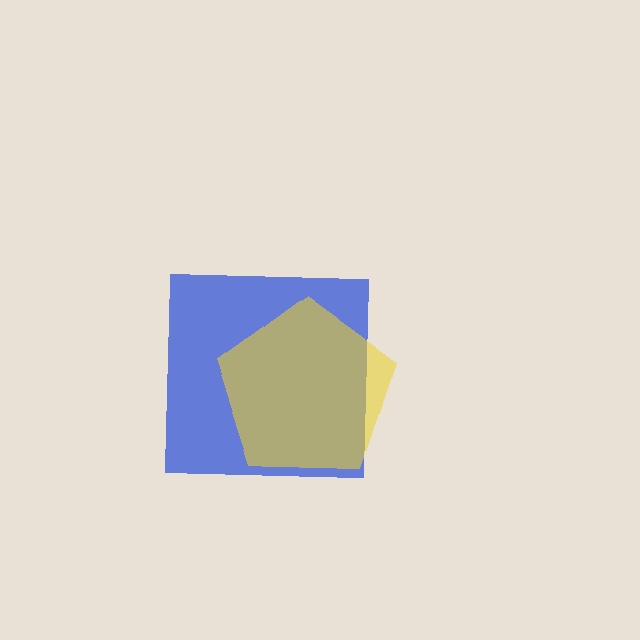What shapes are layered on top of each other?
The layered shapes are: a blue square, a yellow pentagon.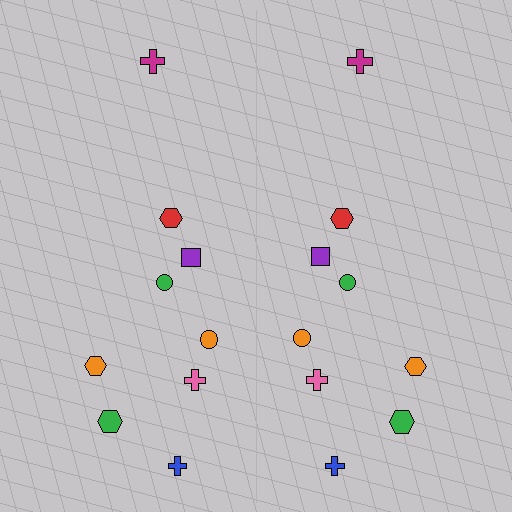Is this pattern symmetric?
Yes, this pattern has bilateral (reflection) symmetry.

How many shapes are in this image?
There are 18 shapes in this image.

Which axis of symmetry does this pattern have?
The pattern has a vertical axis of symmetry running through the center of the image.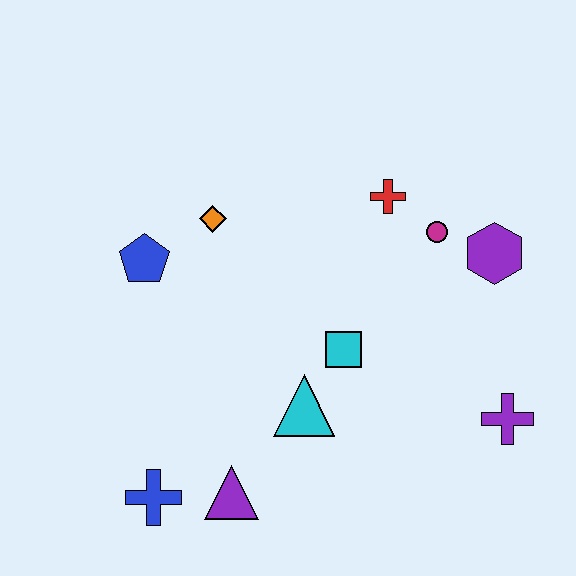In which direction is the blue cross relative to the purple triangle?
The blue cross is to the left of the purple triangle.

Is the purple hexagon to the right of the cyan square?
Yes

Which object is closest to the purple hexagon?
The magenta circle is closest to the purple hexagon.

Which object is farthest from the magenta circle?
The blue cross is farthest from the magenta circle.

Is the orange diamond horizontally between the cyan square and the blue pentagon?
Yes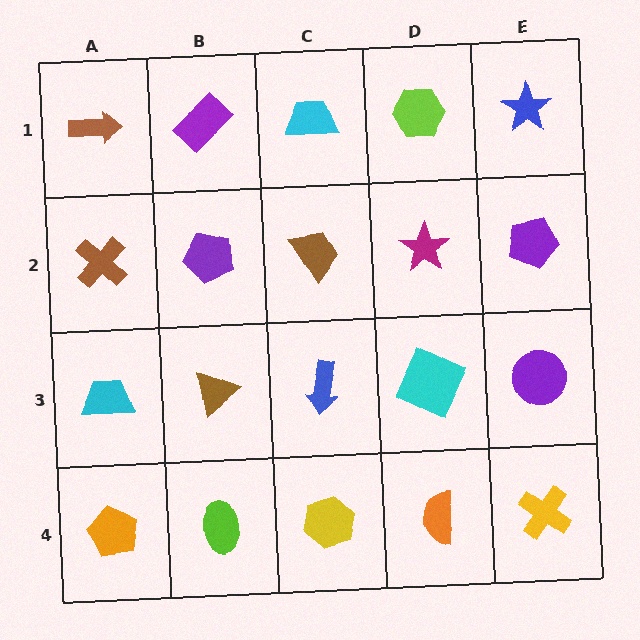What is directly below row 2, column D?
A cyan square.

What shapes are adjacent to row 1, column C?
A brown trapezoid (row 2, column C), a purple rectangle (row 1, column B), a lime hexagon (row 1, column D).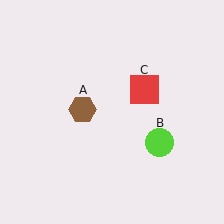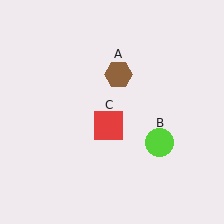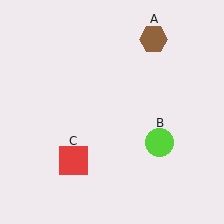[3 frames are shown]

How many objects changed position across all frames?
2 objects changed position: brown hexagon (object A), red square (object C).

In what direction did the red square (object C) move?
The red square (object C) moved down and to the left.